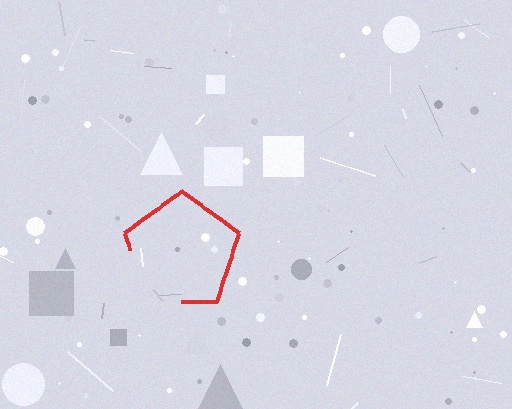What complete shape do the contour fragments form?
The contour fragments form a pentagon.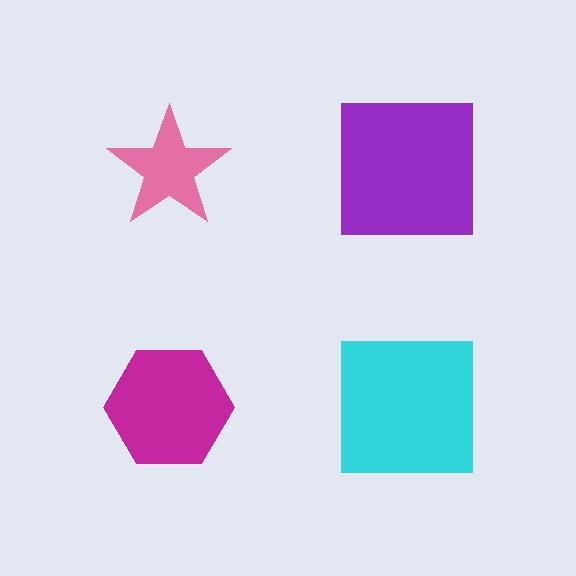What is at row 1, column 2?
A purple square.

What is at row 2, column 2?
A cyan square.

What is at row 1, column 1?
A pink star.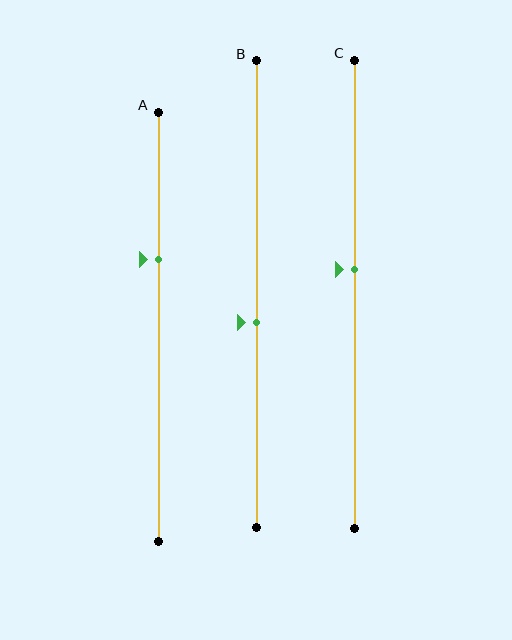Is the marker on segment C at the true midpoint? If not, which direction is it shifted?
No, the marker on segment C is shifted upward by about 5% of the segment length.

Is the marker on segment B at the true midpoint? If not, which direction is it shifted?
No, the marker on segment B is shifted downward by about 6% of the segment length.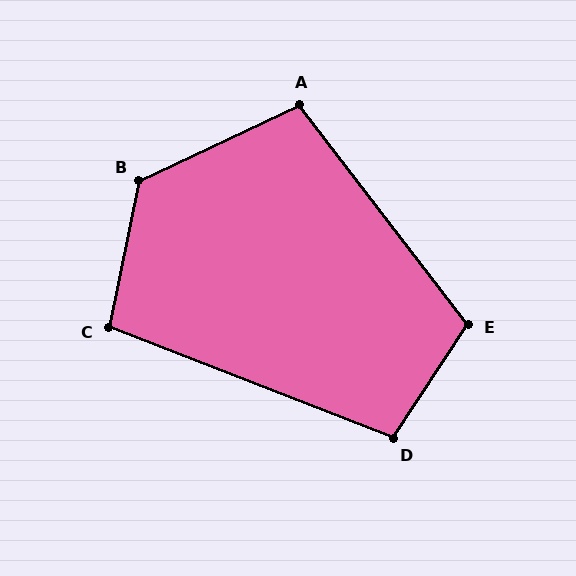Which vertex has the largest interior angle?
B, at approximately 127 degrees.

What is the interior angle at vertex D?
Approximately 102 degrees (obtuse).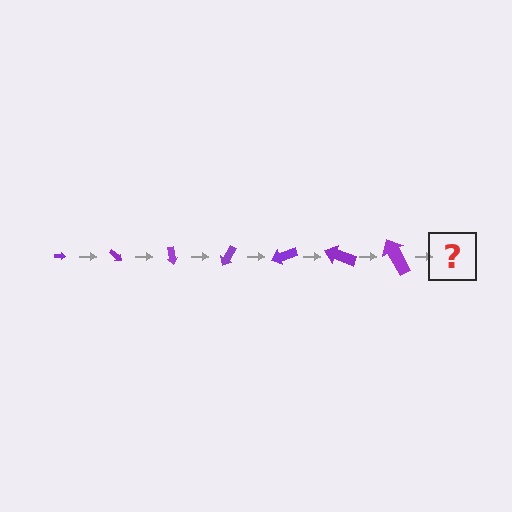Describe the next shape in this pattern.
It should be an arrow, larger than the previous one and rotated 280 degrees from the start.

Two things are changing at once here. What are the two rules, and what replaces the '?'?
The two rules are that the arrow grows larger each step and it rotates 40 degrees each step. The '?' should be an arrow, larger than the previous one and rotated 280 degrees from the start.